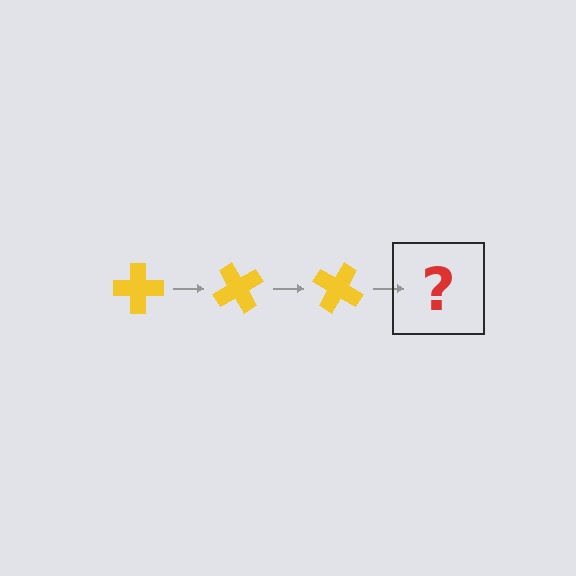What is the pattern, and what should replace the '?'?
The pattern is that the cross rotates 60 degrees each step. The '?' should be a yellow cross rotated 180 degrees.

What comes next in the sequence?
The next element should be a yellow cross rotated 180 degrees.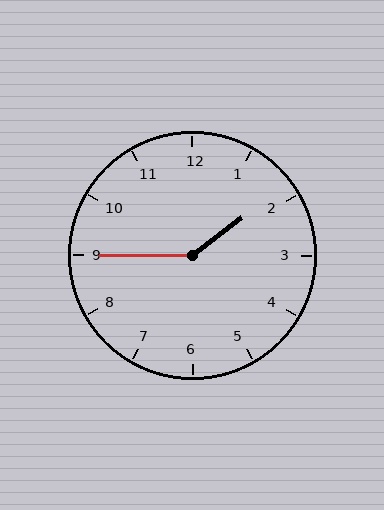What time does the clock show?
1:45.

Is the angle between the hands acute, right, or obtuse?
It is obtuse.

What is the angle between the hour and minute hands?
Approximately 142 degrees.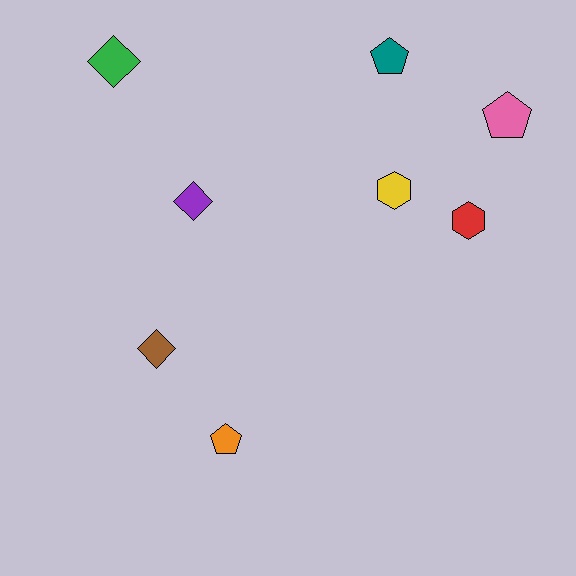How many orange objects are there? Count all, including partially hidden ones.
There is 1 orange object.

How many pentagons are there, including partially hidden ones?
There are 3 pentagons.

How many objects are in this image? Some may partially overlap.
There are 8 objects.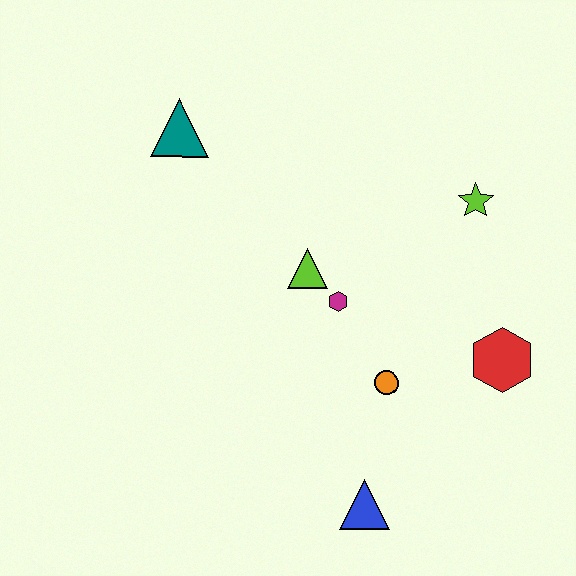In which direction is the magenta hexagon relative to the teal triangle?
The magenta hexagon is below the teal triangle.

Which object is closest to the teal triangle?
The lime triangle is closest to the teal triangle.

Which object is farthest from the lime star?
The blue triangle is farthest from the lime star.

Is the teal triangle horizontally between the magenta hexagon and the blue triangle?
No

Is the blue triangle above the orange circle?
No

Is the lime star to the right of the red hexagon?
No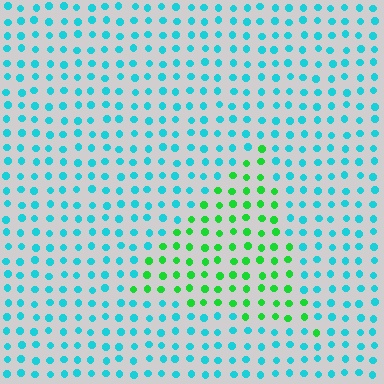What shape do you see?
I see a triangle.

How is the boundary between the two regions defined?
The boundary is defined purely by a slight shift in hue (about 55 degrees). Spacing, size, and orientation are identical on both sides.